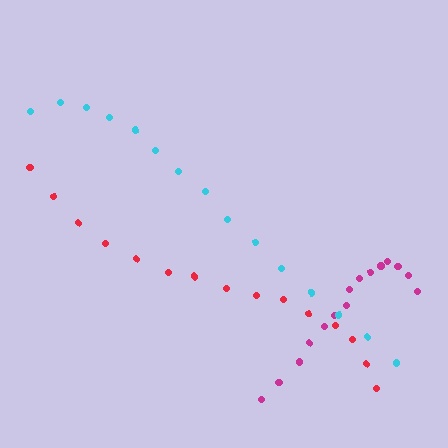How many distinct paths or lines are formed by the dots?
There are 3 distinct paths.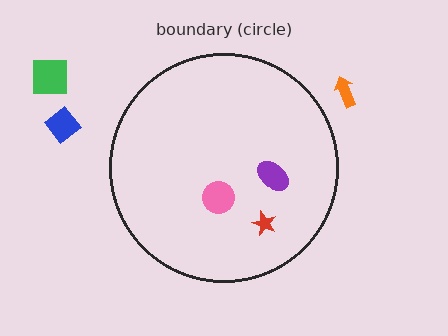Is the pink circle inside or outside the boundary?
Inside.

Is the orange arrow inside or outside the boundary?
Outside.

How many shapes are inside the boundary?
3 inside, 3 outside.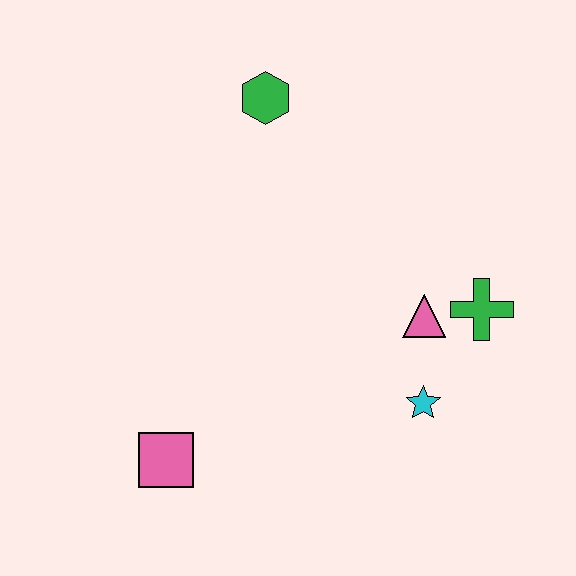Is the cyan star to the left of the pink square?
No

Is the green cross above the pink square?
Yes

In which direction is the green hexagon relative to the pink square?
The green hexagon is above the pink square.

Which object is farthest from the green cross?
The pink square is farthest from the green cross.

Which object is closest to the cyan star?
The pink triangle is closest to the cyan star.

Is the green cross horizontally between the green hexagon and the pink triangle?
No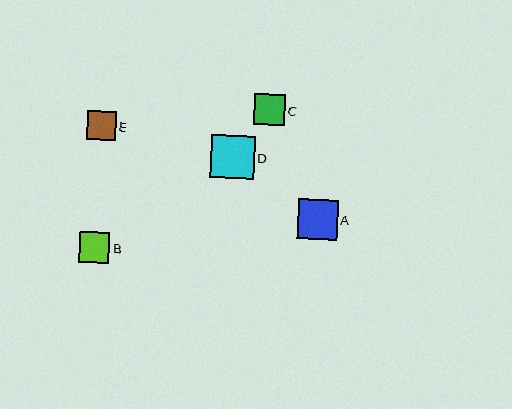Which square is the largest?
Square D is the largest with a size of approximately 43 pixels.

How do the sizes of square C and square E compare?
Square C and square E are approximately the same size.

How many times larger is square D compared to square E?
Square D is approximately 1.5 times the size of square E.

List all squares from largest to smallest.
From largest to smallest: D, A, C, B, E.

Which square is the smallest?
Square E is the smallest with a size of approximately 29 pixels.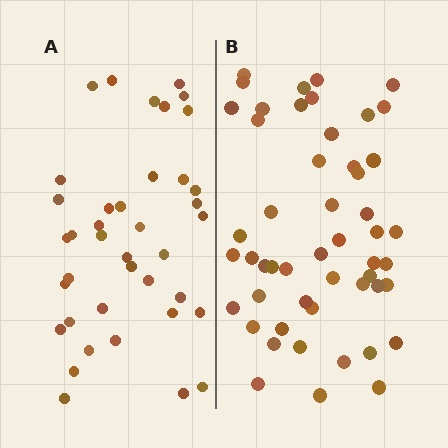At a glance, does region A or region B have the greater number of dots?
Region B (the right region) has more dots.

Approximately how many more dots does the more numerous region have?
Region B has roughly 12 or so more dots than region A.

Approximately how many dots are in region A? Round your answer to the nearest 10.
About 40 dots. (The exact count is 39, which rounds to 40.)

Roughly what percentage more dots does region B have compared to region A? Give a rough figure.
About 30% more.